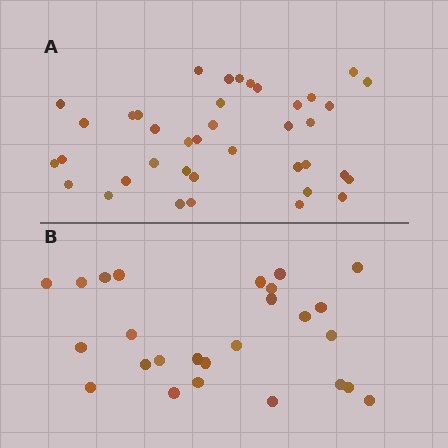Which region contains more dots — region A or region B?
Region A (the top region) has more dots.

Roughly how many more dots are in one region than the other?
Region A has approximately 15 more dots than region B.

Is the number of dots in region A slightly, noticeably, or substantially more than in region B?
Region A has substantially more. The ratio is roughly 1.5 to 1.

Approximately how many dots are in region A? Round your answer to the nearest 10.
About 40 dots. (The exact count is 39, which rounds to 40.)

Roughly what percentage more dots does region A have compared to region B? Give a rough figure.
About 50% more.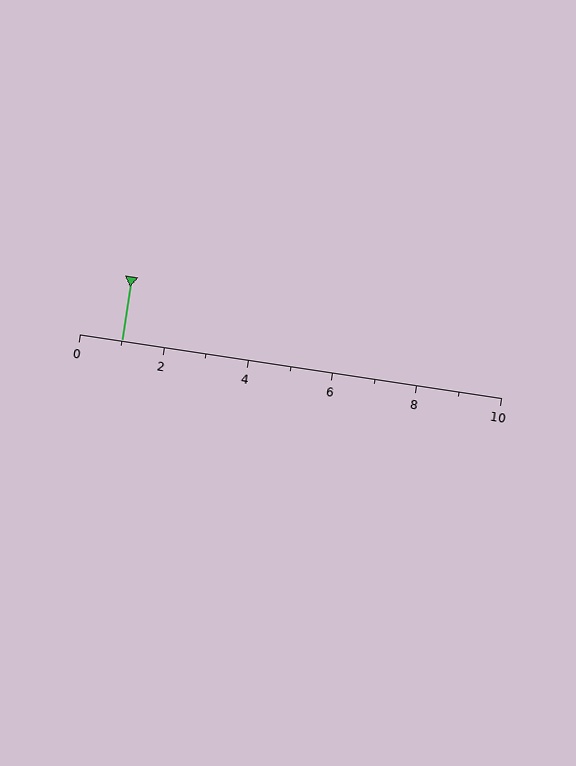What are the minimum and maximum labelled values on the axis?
The axis runs from 0 to 10.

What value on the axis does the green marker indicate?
The marker indicates approximately 1.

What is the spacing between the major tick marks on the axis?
The major ticks are spaced 2 apart.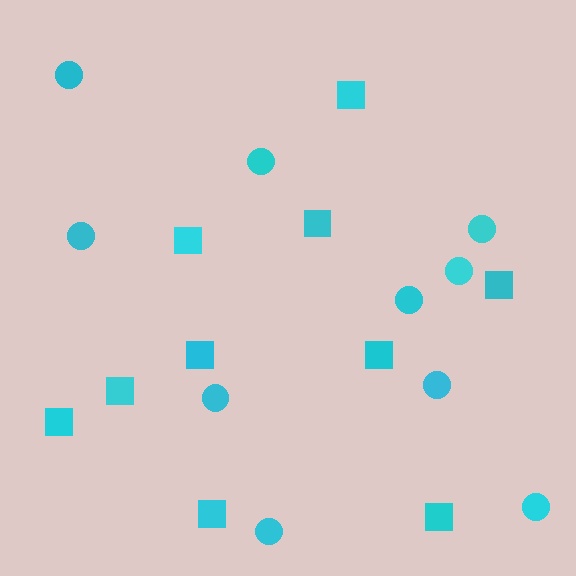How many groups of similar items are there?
There are 2 groups: one group of squares (10) and one group of circles (10).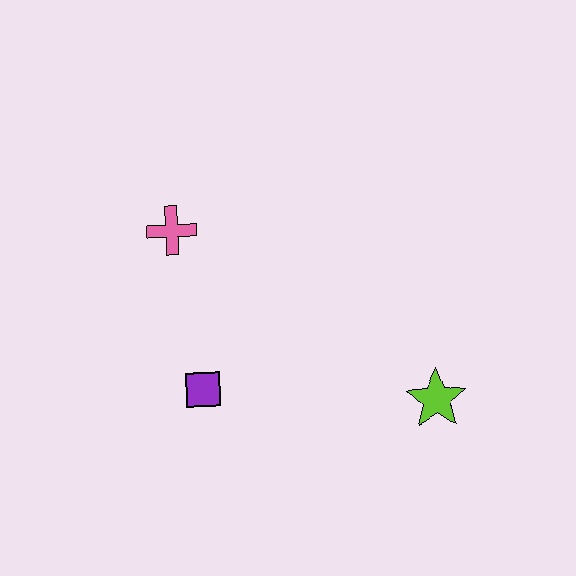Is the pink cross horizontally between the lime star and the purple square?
No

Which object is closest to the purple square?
The pink cross is closest to the purple square.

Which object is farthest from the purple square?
The lime star is farthest from the purple square.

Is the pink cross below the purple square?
No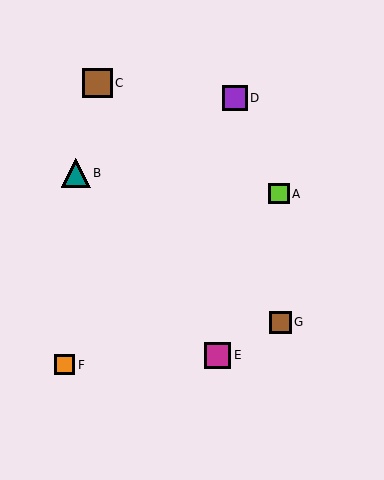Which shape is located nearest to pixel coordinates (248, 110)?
The purple square (labeled D) at (235, 98) is nearest to that location.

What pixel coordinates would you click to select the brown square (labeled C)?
Click at (98, 83) to select the brown square C.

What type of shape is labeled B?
Shape B is a teal triangle.